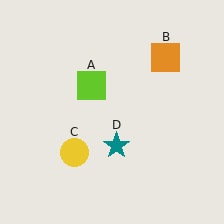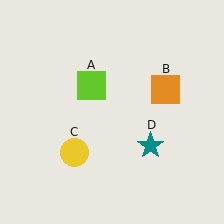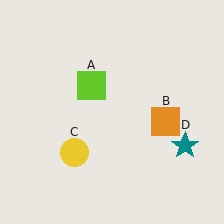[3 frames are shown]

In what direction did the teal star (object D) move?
The teal star (object D) moved right.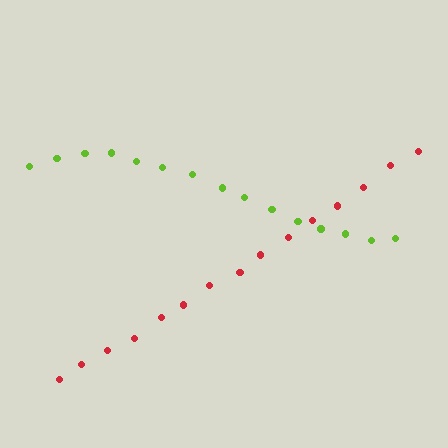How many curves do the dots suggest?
There are 2 distinct paths.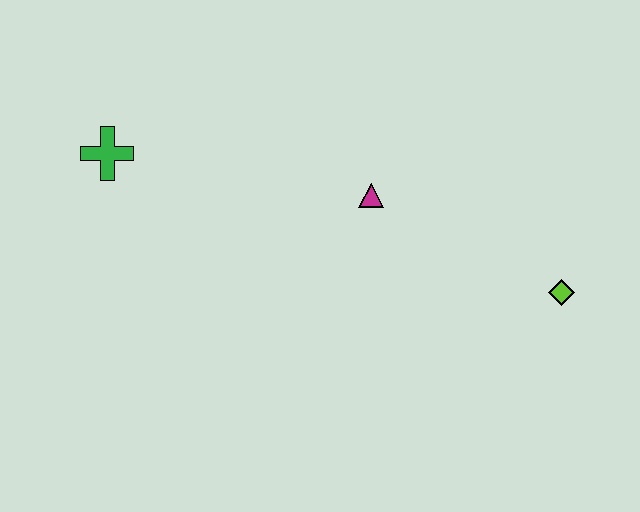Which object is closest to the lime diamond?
The magenta triangle is closest to the lime diamond.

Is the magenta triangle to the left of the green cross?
No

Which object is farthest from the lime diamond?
The green cross is farthest from the lime diamond.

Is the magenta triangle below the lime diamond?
No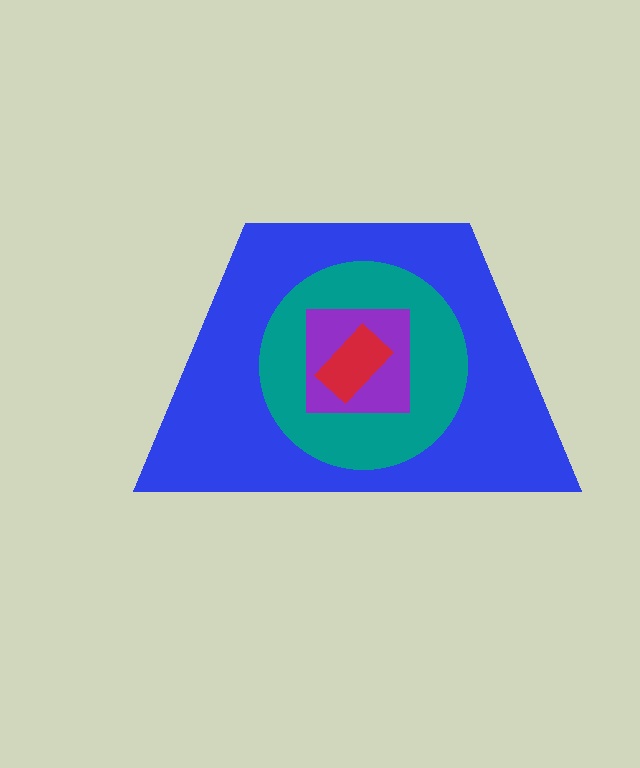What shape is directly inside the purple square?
The red rectangle.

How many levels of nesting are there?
4.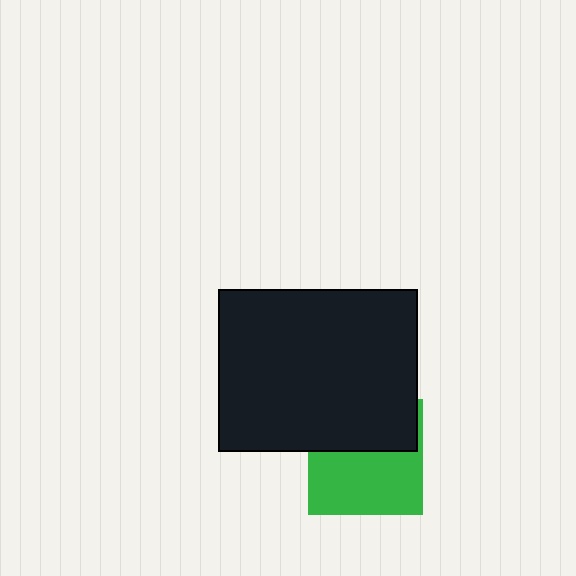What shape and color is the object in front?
The object in front is a black rectangle.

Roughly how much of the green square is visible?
About half of it is visible (roughly 57%).